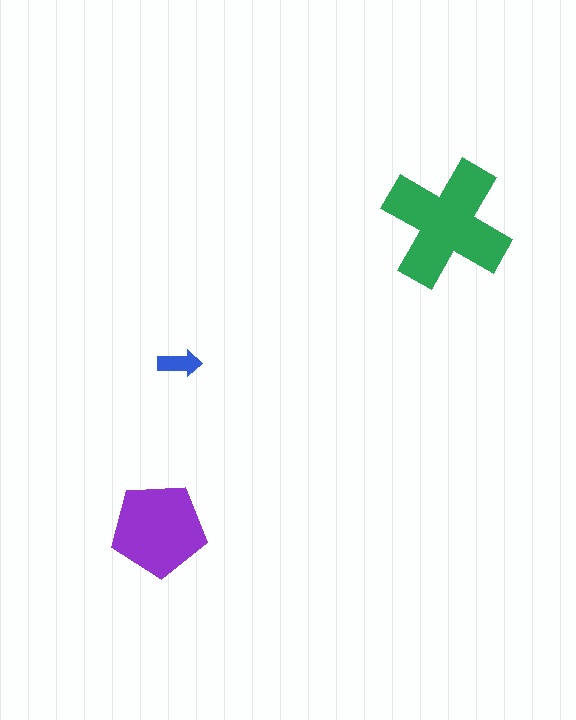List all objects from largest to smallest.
The green cross, the purple pentagon, the blue arrow.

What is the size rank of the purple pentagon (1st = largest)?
2nd.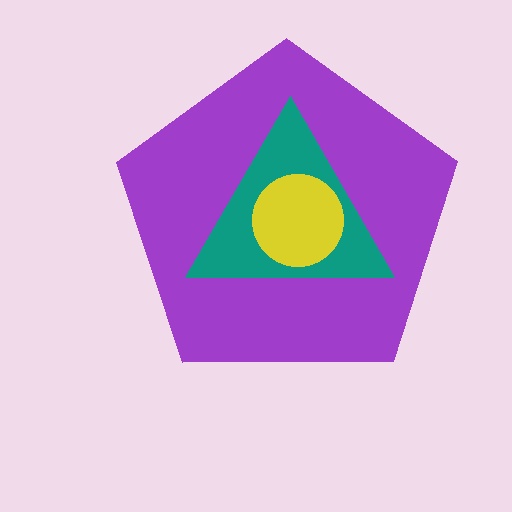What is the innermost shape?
The yellow circle.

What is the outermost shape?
The purple pentagon.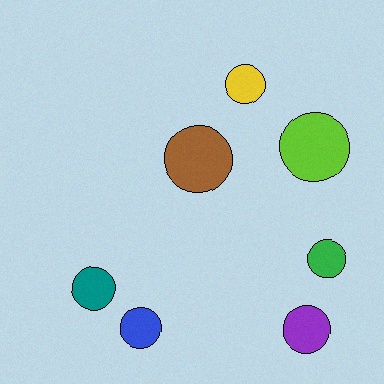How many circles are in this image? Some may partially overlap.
There are 7 circles.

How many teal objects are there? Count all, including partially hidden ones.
There is 1 teal object.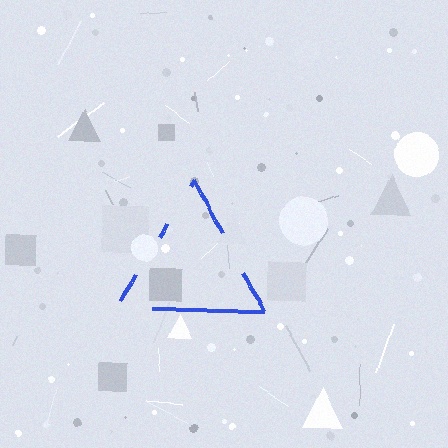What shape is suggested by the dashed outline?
The dashed outline suggests a triangle.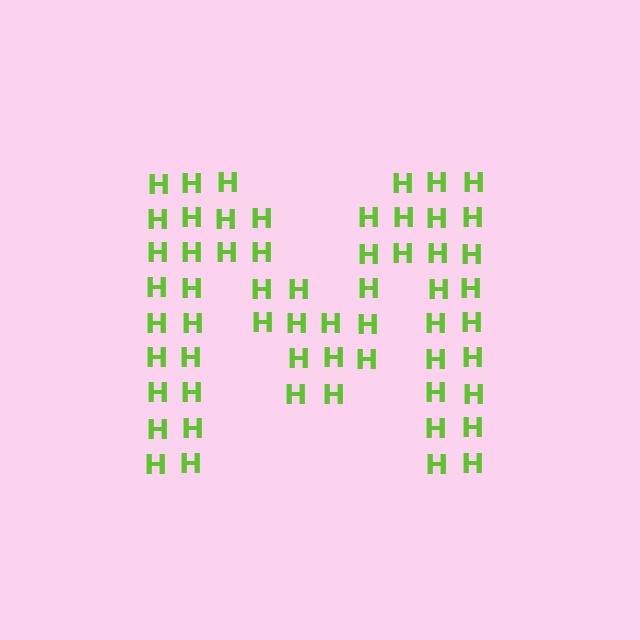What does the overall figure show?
The overall figure shows the letter M.